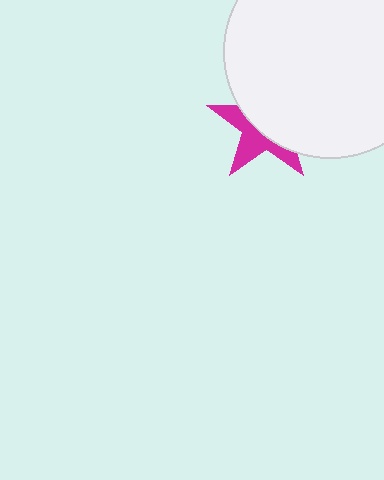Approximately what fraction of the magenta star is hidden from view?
Roughly 59% of the magenta star is hidden behind the white circle.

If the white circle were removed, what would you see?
You would see the complete magenta star.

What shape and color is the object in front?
The object in front is a white circle.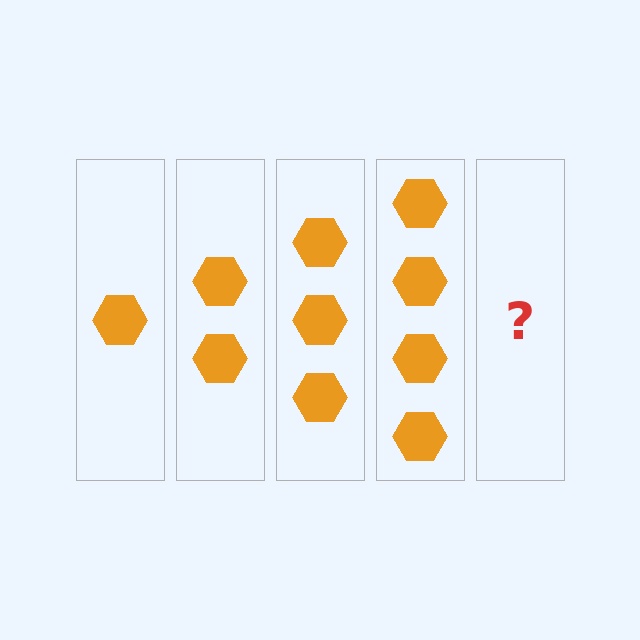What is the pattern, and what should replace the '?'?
The pattern is that each step adds one more hexagon. The '?' should be 5 hexagons.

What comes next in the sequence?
The next element should be 5 hexagons.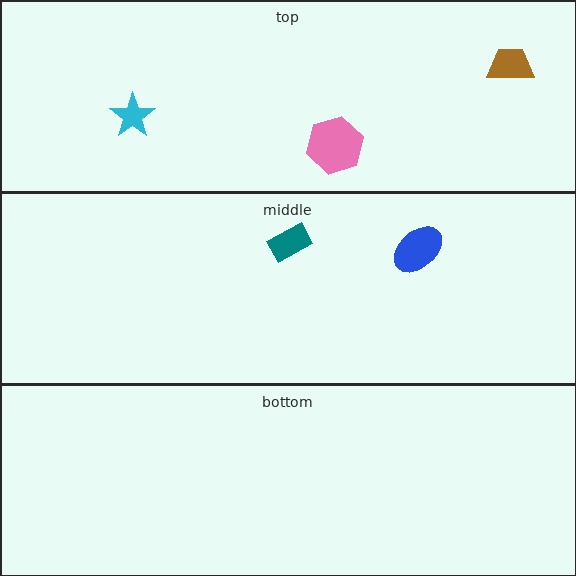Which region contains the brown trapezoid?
The top region.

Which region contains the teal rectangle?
The middle region.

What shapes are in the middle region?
The blue ellipse, the teal rectangle.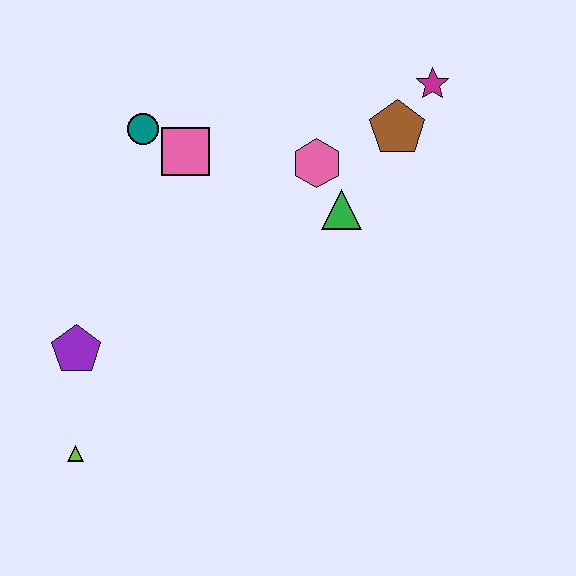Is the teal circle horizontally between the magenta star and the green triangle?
No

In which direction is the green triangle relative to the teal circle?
The green triangle is to the right of the teal circle.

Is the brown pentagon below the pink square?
No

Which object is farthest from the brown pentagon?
The lime triangle is farthest from the brown pentagon.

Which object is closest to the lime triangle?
The purple pentagon is closest to the lime triangle.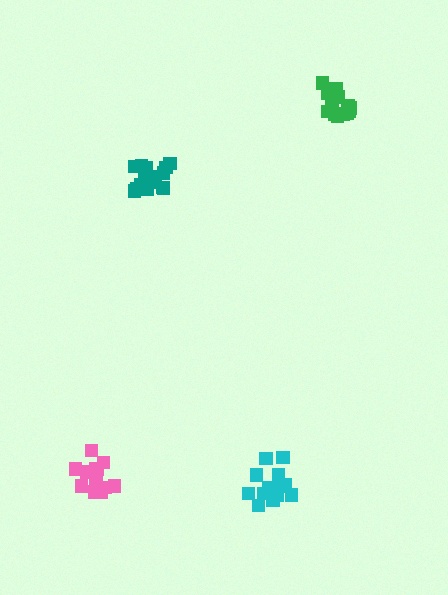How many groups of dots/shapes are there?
There are 4 groups.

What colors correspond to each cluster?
The clusters are colored: cyan, teal, green, pink.